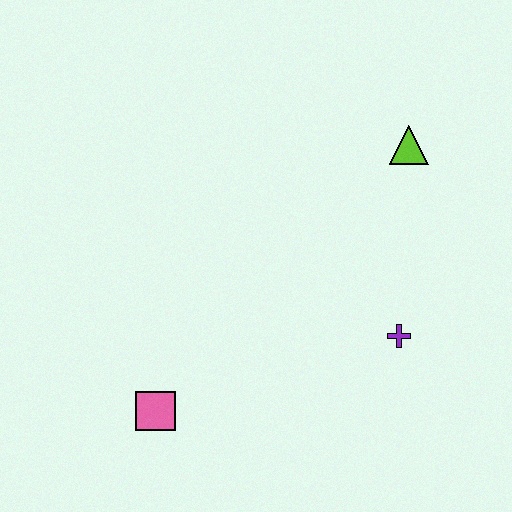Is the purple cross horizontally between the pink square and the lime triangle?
Yes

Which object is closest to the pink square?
The purple cross is closest to the pink square.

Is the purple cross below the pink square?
No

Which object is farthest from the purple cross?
The pink square is farthest from the purple cross.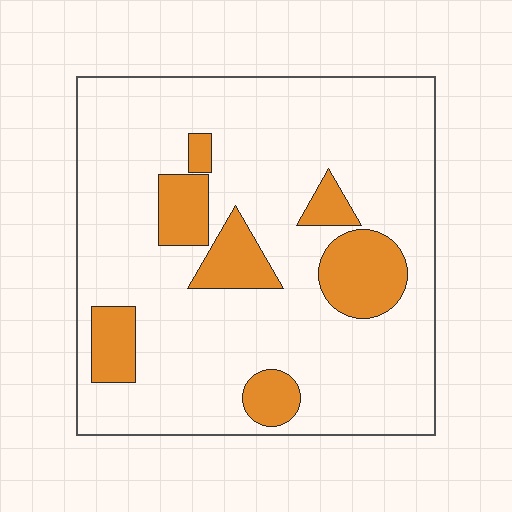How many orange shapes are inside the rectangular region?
7.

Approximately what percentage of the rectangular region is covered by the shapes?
Approximately 20%.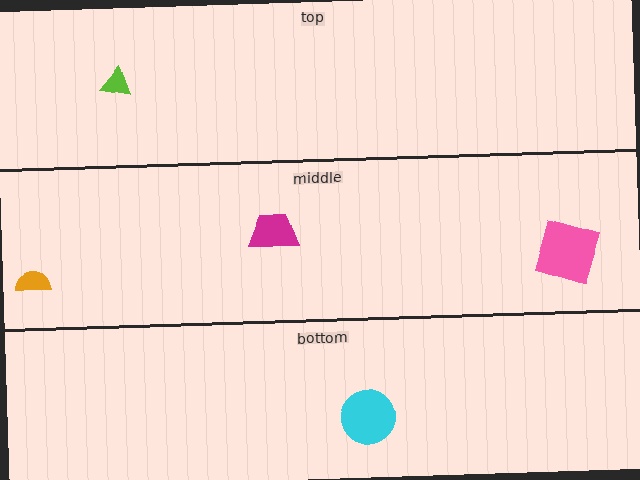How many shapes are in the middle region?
3.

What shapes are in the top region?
The lime triangle.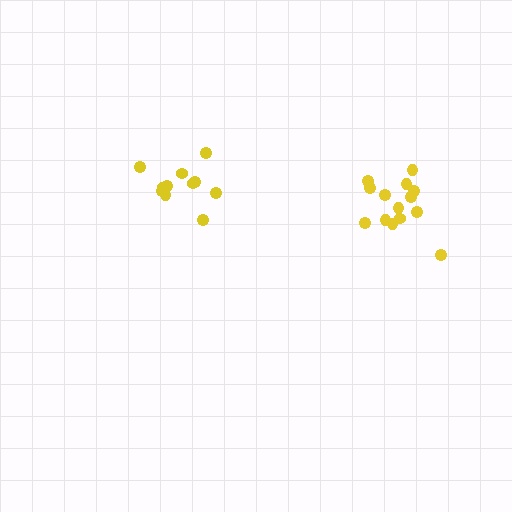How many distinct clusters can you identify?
There are 2 distinct clusters.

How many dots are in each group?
Group 1: 11 dots, Group 2: 14 dots (25 total).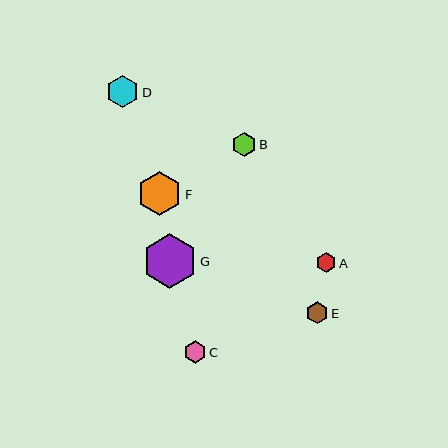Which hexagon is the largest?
Hexagon G is the largest with a size of approximately 55 pixels.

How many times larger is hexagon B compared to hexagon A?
Hexagon B is approximately 1.2 times the size of hexagon A.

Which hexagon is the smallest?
Hexagon A is the smallest with a size of approximately 20 pixels.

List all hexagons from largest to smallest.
From largest to smallest: G, F, D, B, C, E, A.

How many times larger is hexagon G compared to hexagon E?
Hexagon G is approximately 2.5 times the size of hexagon E.